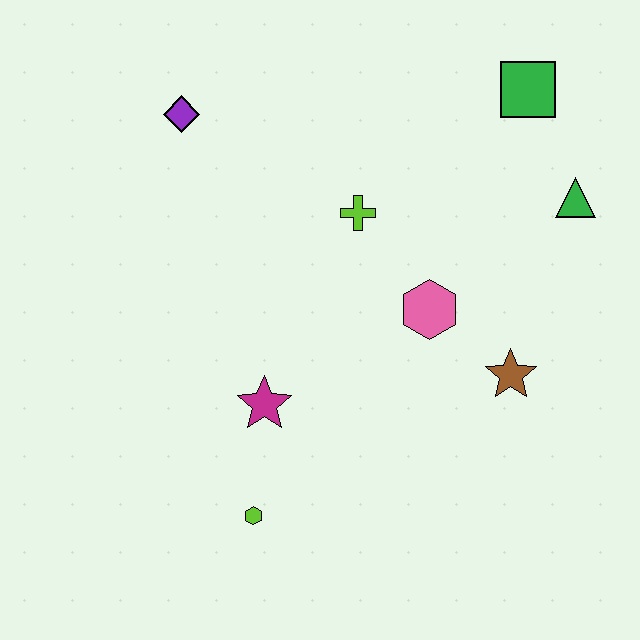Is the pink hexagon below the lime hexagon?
No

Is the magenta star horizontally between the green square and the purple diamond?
Yes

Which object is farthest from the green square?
The lime hexagon is farthest from the green square.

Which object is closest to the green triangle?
The green square is closest to the green triangle.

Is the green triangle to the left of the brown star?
No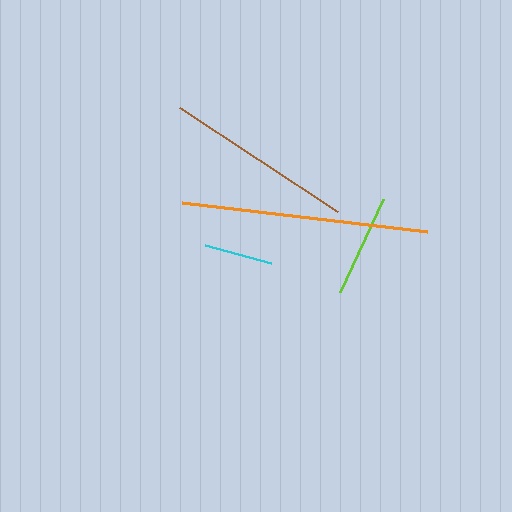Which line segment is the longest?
The orange line is the longest at approximately 246 pixels.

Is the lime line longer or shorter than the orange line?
The orange line is longer than the lime line.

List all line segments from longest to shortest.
From longest to shortest: orange, brown, lime, cyan.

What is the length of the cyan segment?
The cyan segment is approximately 69 pixels long.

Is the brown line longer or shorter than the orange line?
The orange line is longer than the brown line.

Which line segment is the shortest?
The cyan line is the shortest at approximately 69 pixels.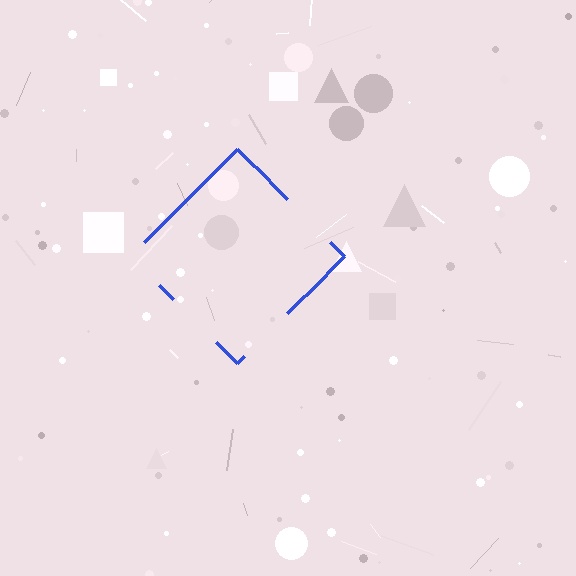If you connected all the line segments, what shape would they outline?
They would outline a diamond.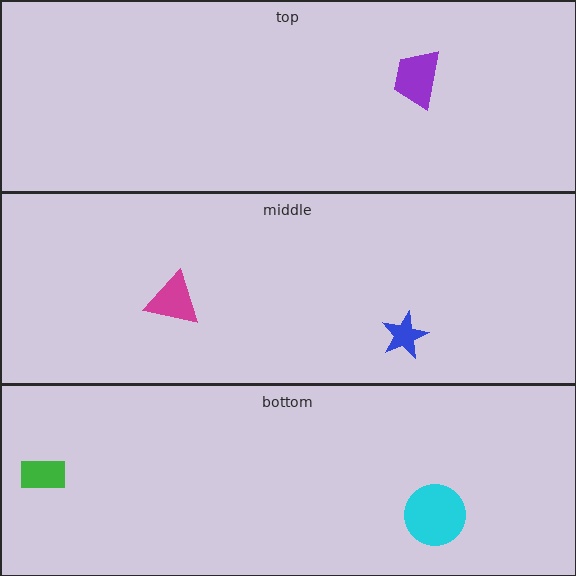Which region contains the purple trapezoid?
The top region.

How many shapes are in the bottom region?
2.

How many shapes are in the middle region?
2.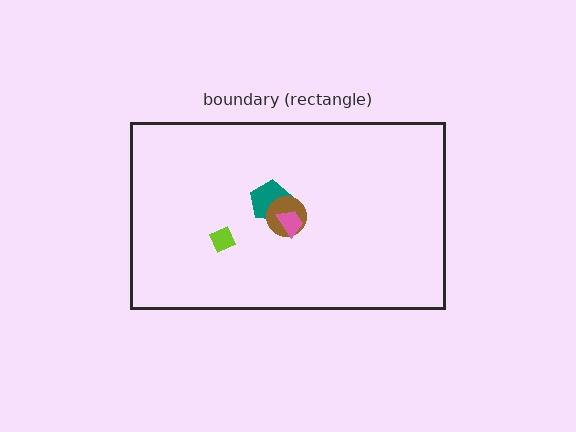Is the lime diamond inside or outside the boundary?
Inside.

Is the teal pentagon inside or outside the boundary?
Inside.